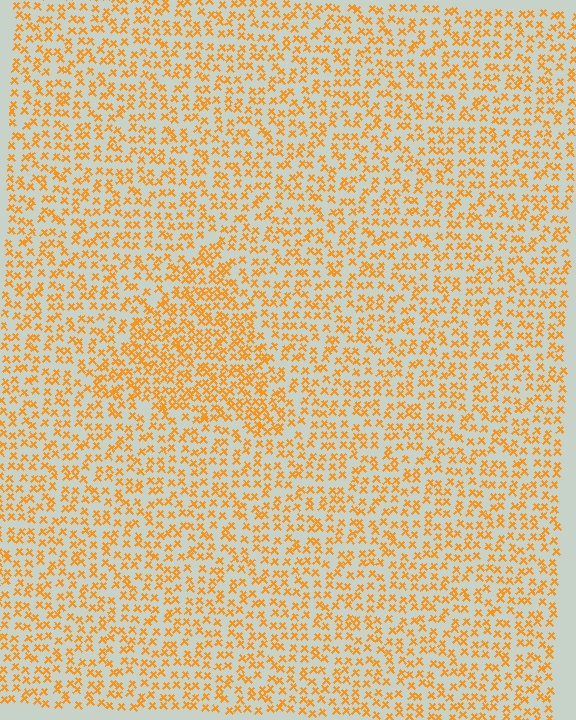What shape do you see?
I see a triangle.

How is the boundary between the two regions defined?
The boundary is defined by a change in element density (approximately 1.6x ratio). All elements are the same color, size, and shape.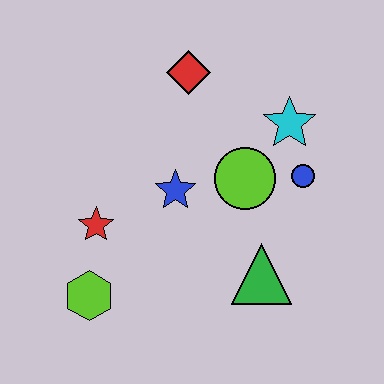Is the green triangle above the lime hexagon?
Yes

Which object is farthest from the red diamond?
The lime hexagon is farthest from the red diamond.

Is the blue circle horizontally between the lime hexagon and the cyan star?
No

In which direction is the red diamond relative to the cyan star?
The red diamond is to the left of the cyan star.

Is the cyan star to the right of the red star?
Yes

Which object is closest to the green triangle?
The lime circle is closest to the green triangle.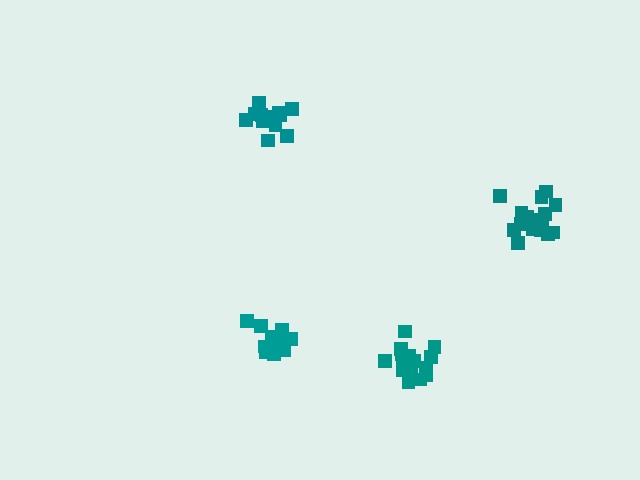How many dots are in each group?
Group 1: 14 dots, Group 2: 17 dots, Group 3: 13 dots, Group 4: 17 dots (61 total).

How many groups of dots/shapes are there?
There are 4 groups.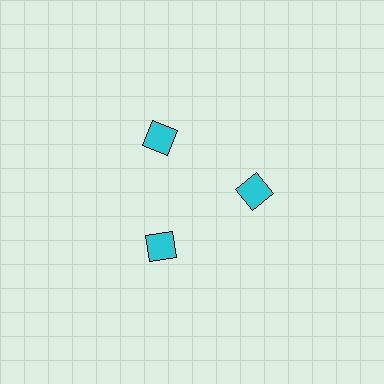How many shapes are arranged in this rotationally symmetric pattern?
There are 3 shapes, arranged in 3 groups of 1.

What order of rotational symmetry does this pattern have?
This pattern has 3-fold rotational symmetry.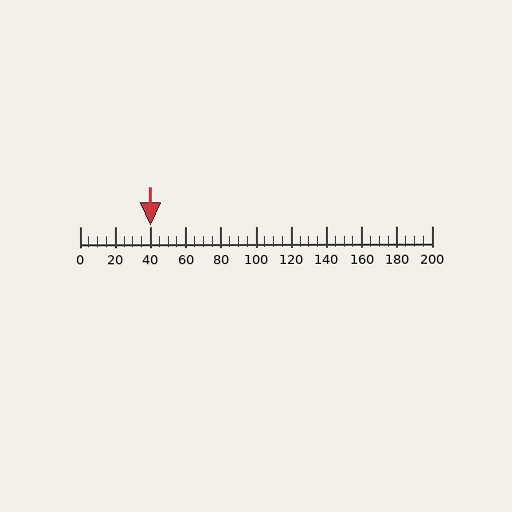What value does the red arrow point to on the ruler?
The red arrow points to approximately 40.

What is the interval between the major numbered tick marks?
The major tick marks are spaced 20 units apart.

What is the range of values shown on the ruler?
The ruler shows values from 0 to 200.